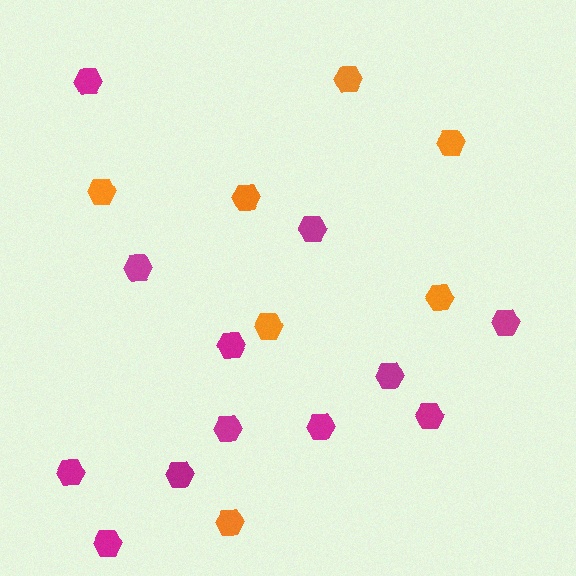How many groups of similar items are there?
There are 2 groups: one group of magenta hexagons (12) and one group of orange hexagons (7).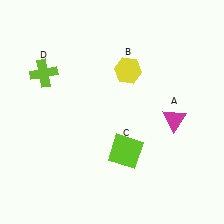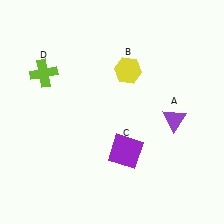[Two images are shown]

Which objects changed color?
A changed from magenta to purple. C changed from lime to purple.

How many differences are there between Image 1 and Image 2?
There are 2 differences between the two images.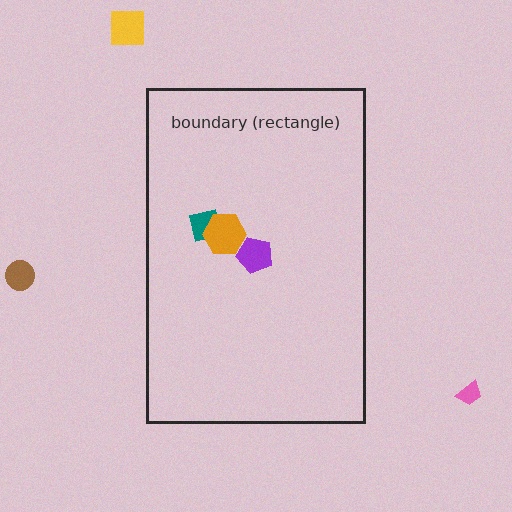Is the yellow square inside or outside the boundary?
Outside.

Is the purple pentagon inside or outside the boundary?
Inside.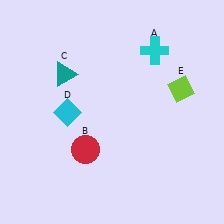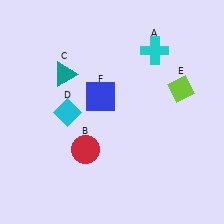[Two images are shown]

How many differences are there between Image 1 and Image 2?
There is 1 difference between the two images.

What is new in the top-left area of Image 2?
A blue square (F) was added in the top-left area of Image 2.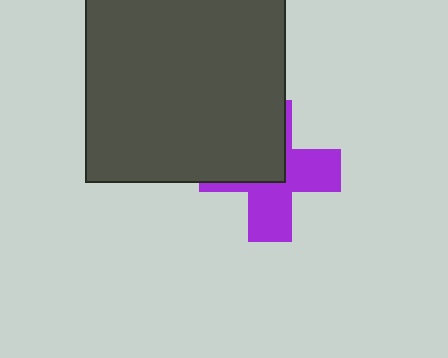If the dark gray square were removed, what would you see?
You would see the complete purple cross.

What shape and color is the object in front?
The object in front is a dark gray square.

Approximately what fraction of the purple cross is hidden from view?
Roughly 47% of the purple cross is hidden behind the dark gray square.